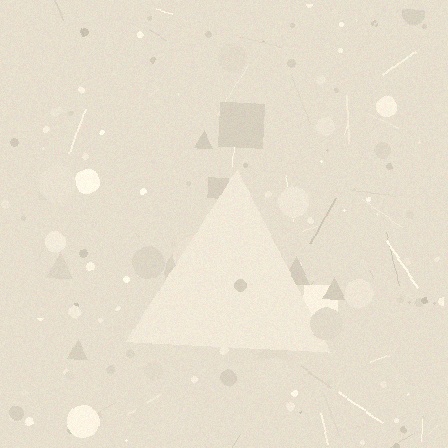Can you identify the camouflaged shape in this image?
The camouflaged shape is a triangle.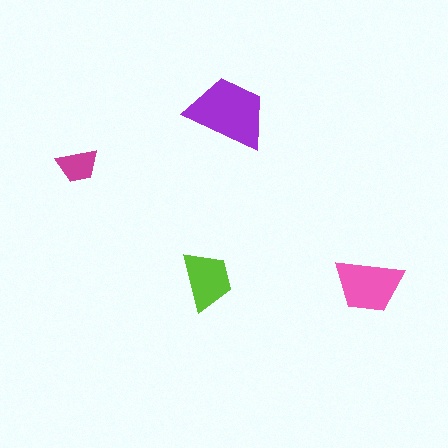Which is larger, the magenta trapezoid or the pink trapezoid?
The pink one.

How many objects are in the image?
There are 4 objects in the image.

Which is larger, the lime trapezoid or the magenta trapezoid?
The lime one.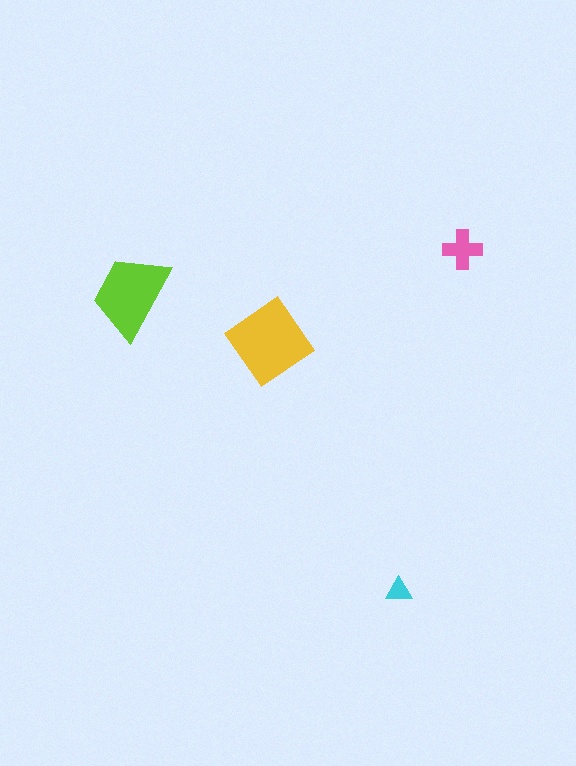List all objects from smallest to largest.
The cyan triangle, the pink cross, the lime trapezoid, the yellow diamond.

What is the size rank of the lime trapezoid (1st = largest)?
2nd.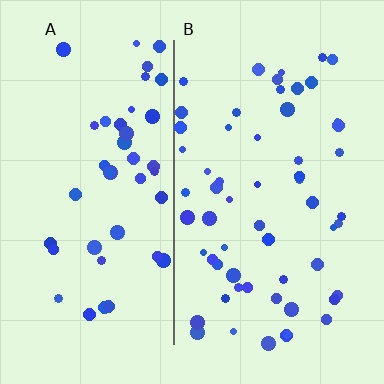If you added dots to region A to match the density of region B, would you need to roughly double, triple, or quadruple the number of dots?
Approximately double.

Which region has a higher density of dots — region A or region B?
B (the right).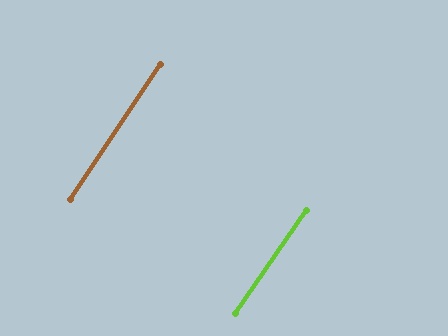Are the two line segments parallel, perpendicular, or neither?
Parallel — their directions differ by only 1.1°.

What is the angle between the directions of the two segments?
Approximately 1 degree.